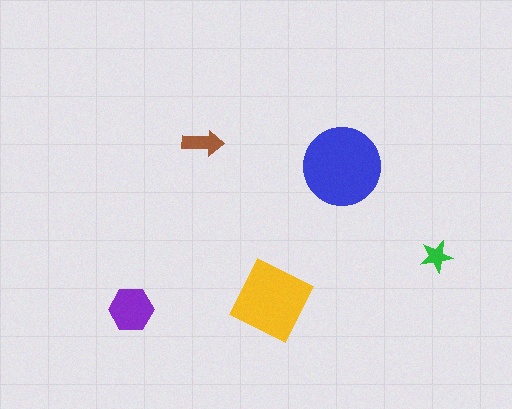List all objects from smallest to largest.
The green star, the brown arrow, the purple hexagon, the yellow diamond, the blue circle.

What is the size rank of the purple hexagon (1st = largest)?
3rd.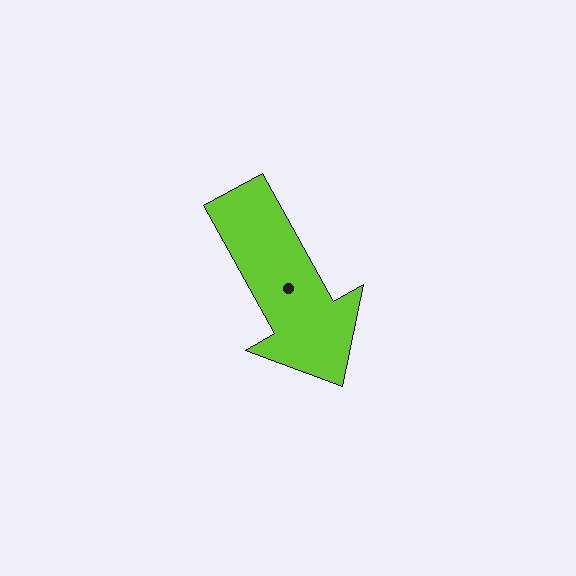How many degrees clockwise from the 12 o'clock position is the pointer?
Approximately 151 degrees.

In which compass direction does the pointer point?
Southeast.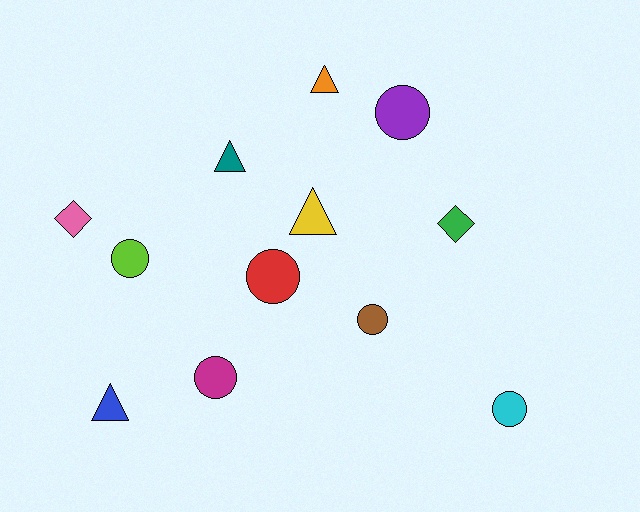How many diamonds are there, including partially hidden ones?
There are 2 diamonds.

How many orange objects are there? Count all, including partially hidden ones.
There is 1 orange object.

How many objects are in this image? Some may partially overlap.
There are 12 objects.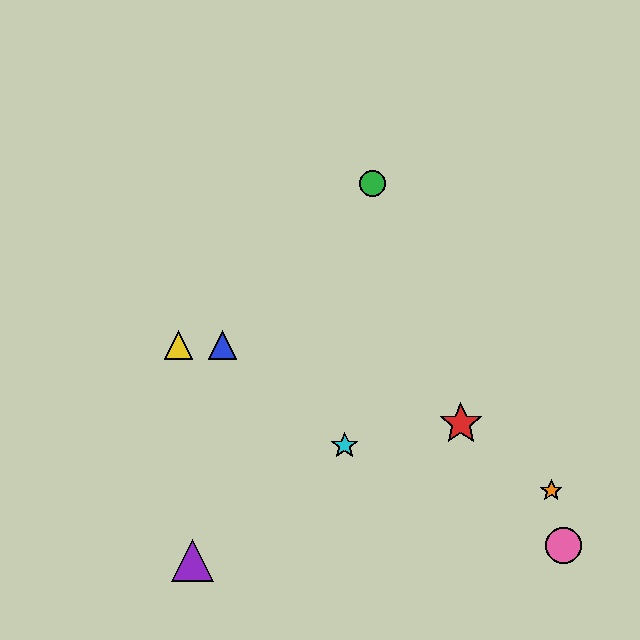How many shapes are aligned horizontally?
2 shapes (the blue triangle, the yellow triangle) are aligned horizontally.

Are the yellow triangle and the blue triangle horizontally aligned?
Yes, both are at y≈345.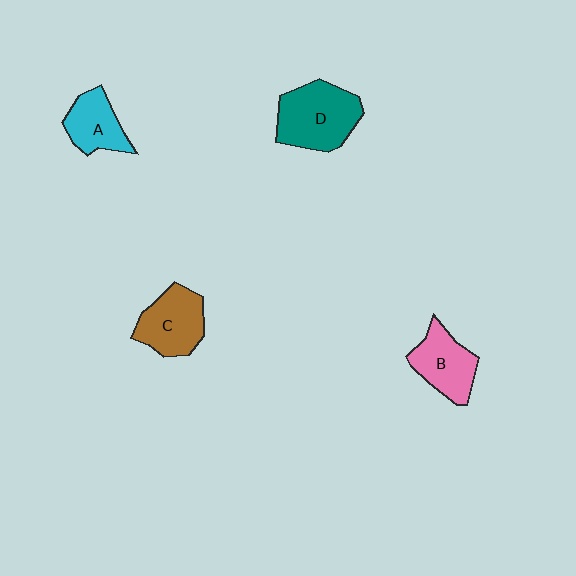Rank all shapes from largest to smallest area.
From largest to smallest: D (teal), C (brown), B (pink), A (cyan).